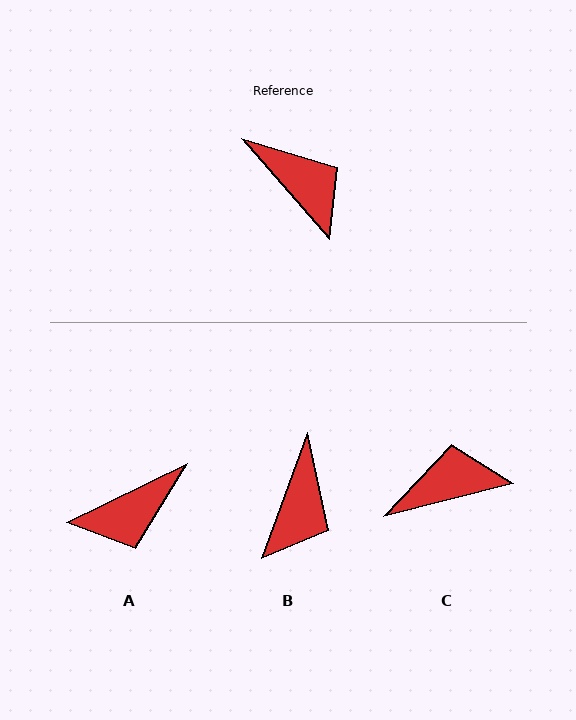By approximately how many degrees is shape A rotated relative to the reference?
Approximately 105 degrees clockwise.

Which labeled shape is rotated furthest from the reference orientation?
A, about 105 degrees away.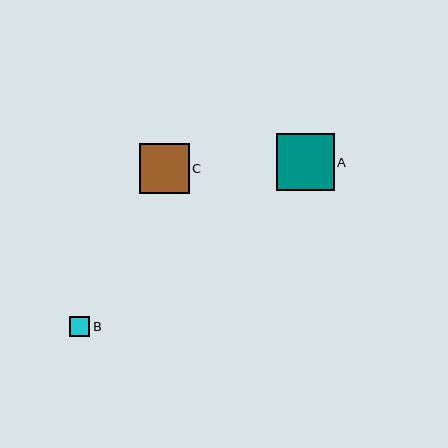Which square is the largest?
Square A is the largest with a size of approximately 57 pixels.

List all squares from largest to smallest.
From largest to smallest: A, C, B.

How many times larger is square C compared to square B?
Square C is approximately 2.4 times the size of square B.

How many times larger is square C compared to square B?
Square C is approximately 2.4 times the size of square B.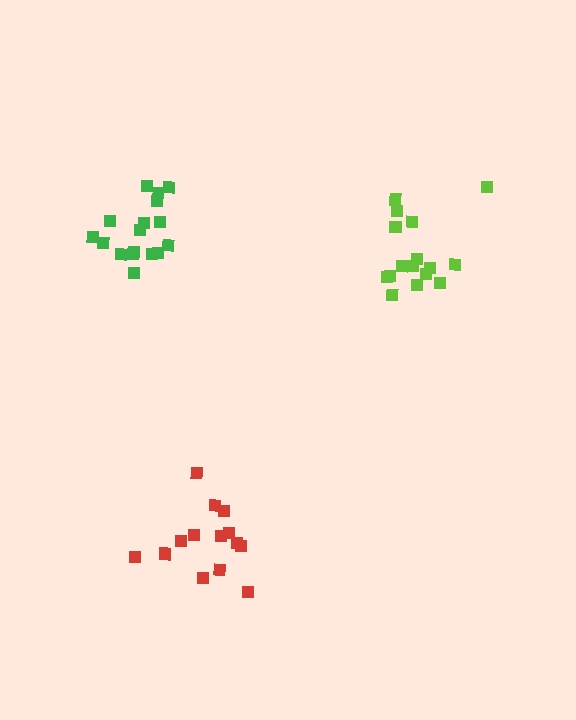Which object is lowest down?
The red cluster is bottommost.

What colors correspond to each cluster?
The clusters are colored: red, lime, green.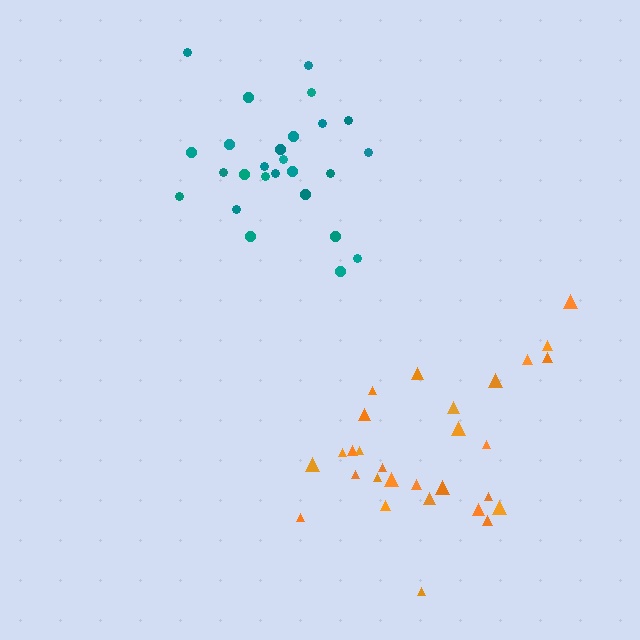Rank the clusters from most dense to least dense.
teal, orange.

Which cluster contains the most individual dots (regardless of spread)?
Orange (29).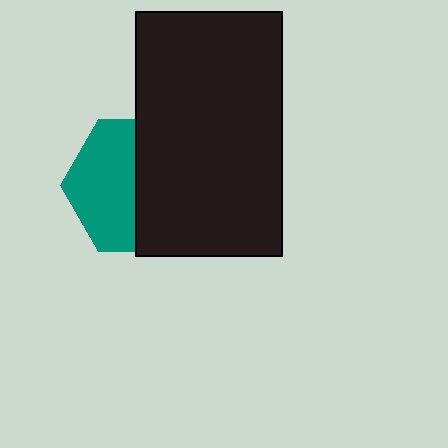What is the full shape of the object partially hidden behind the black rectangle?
The partially hidden object is a teal hexagon.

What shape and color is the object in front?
The object in front is a black rectangle.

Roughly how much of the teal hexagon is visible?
About half of it is visible (roughly 49%).